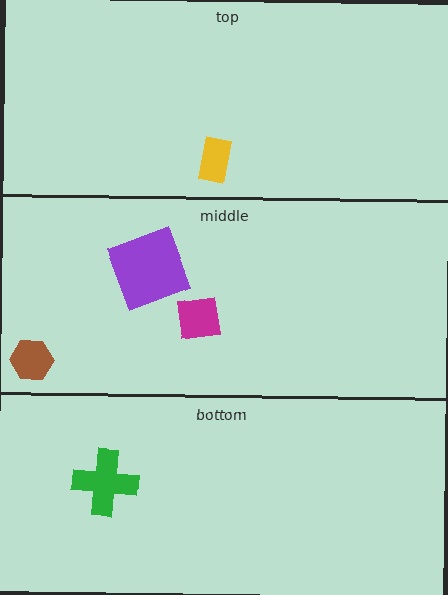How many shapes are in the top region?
1.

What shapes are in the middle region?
The brown hexagon, the purple square, the magenta square.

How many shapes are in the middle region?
3.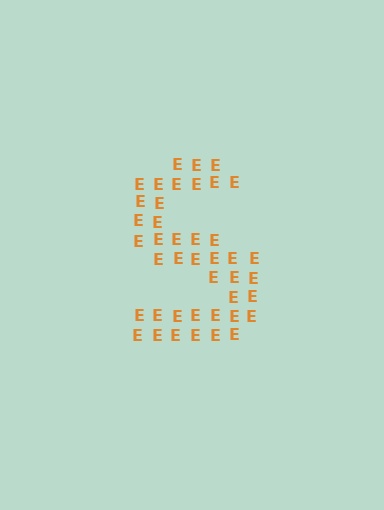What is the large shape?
The large shape is the letter S.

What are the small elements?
The small elements are letter E's.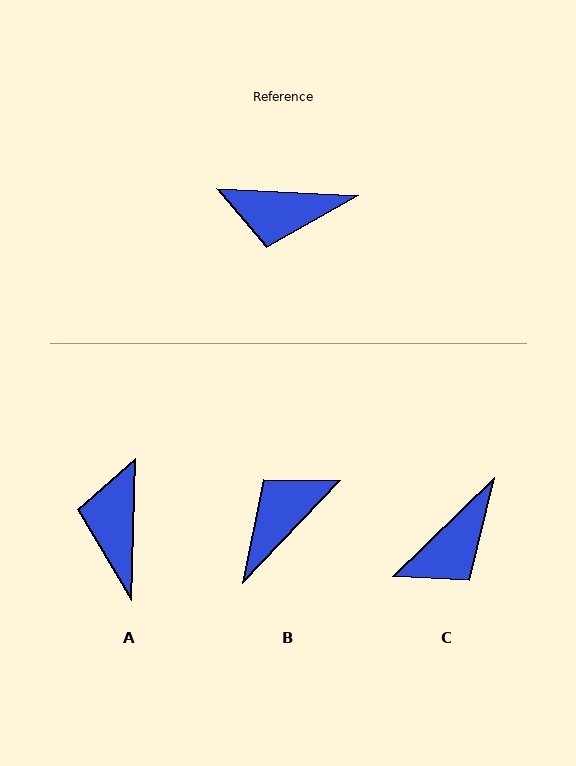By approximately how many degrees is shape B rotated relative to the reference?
Approximately 131 degrees clockwise.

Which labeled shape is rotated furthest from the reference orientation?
B, about 131 degrees away.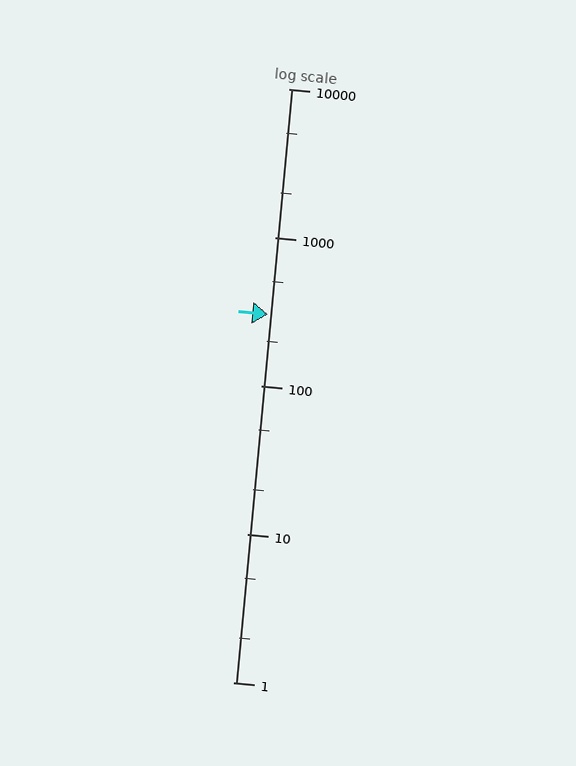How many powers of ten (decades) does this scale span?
The scale spans 4 decades, from 1 to 10000.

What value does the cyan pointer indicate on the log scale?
The pointer indicates approximately 300.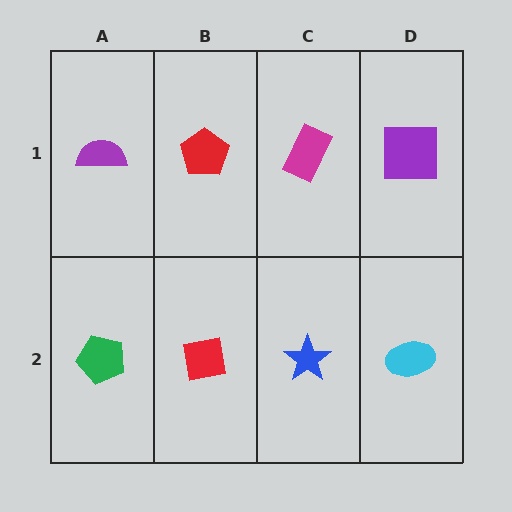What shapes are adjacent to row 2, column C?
A magenta rectangle (row 1, column C), a red square (row 2, column B), a cyan ellipse (row 2, column D).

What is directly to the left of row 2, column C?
A red square.